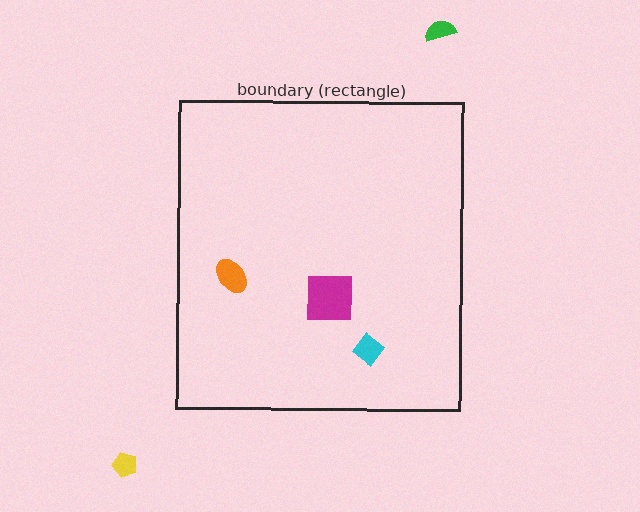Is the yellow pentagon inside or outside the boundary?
Outside.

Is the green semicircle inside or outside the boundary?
Outside.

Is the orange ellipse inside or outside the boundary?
Inside.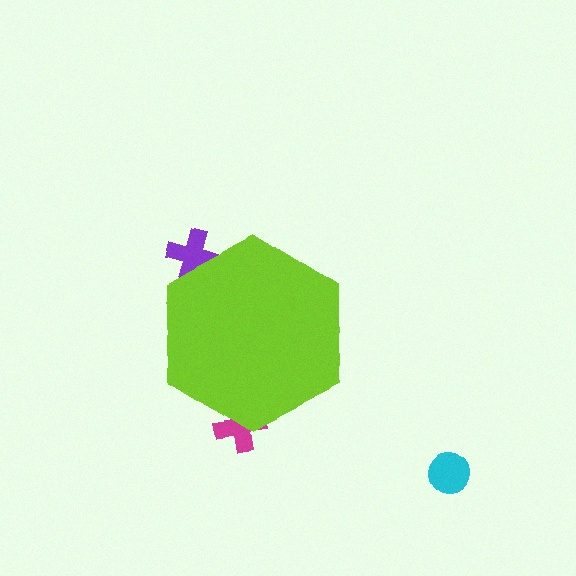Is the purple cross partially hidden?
Yes, the purple cross is partially hidden behind the lime hexagon.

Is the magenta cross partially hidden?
Yes, the magenta cross is partially hidden behind the lime hexagon.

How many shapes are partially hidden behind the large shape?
2 shapes are partially hidden.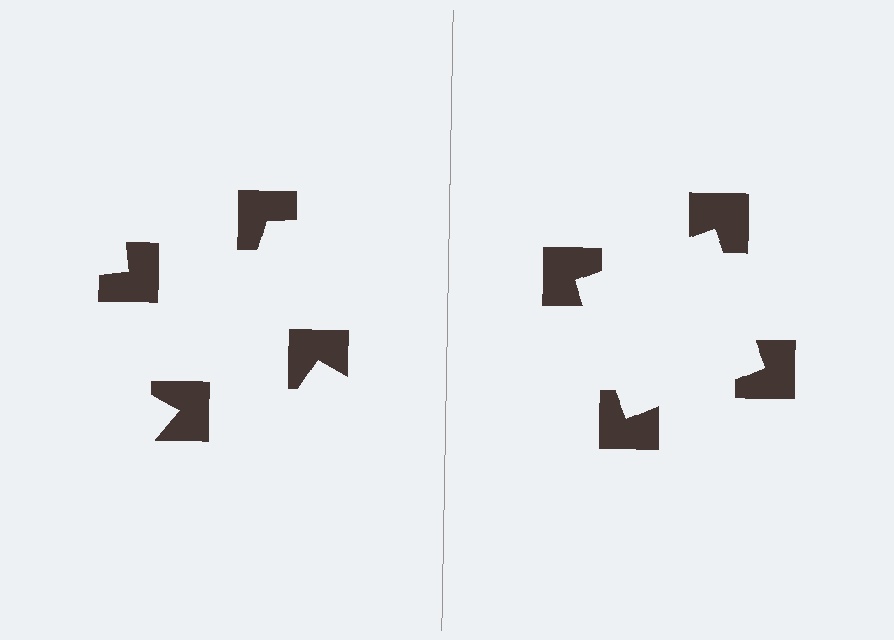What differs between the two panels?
The notched squares are positioned identically on both sides; only the wedge orientations differ. On the right they align to a square; on the left they are misaligned.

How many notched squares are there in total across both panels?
8 — 4 on each side.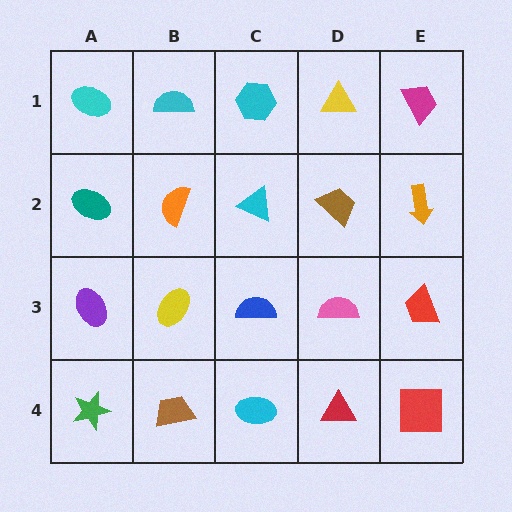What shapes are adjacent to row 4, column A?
A purple ellipse (row 3, column A), a brown trapezoid (row 4, column B).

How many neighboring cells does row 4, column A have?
2.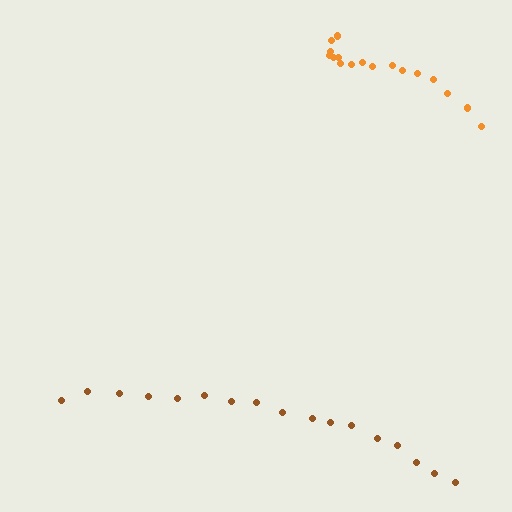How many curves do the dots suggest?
There are 2 distinct paths.